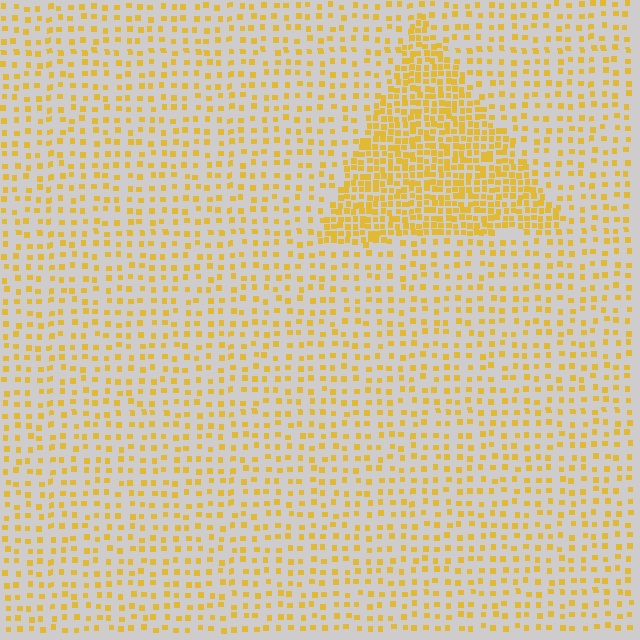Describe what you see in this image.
The image contains small yellow elements arranged at two different densities. A triangle-shaped region is visible where the elements are more densely packed than the surrounding area.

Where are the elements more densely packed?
The elements are more densely packed inside the triangle boundary.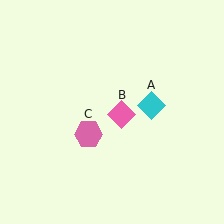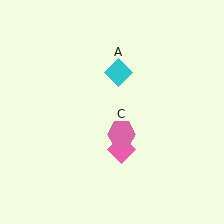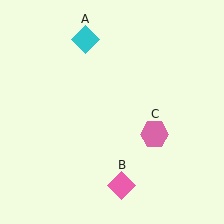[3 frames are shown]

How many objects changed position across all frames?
3 objects changed position: cyan diamond (object A), pink diamond (object B), pink hexagon (object C).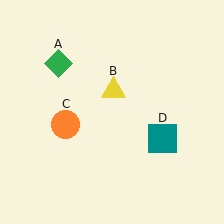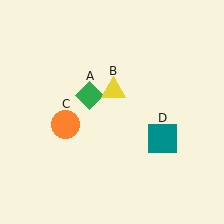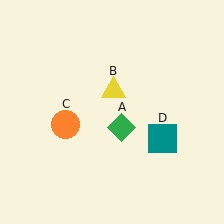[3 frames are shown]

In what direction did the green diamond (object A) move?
The green diamond (object A) moved down and to the right.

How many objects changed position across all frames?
1 object changed position: green diamond (object A).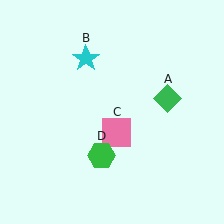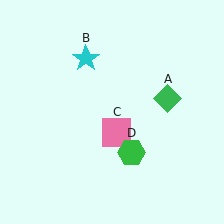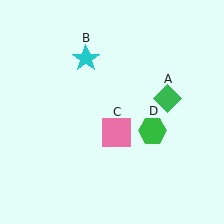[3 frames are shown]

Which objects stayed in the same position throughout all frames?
Green diamond (object A) and cyan star (object B) and pink square (object C) remained stationary.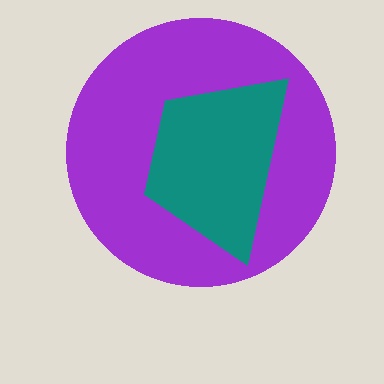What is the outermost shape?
The purple circle.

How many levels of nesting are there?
2.